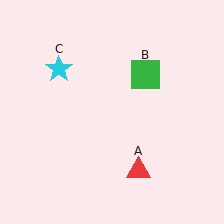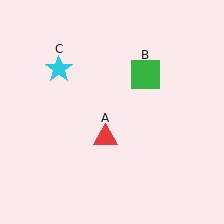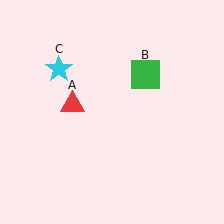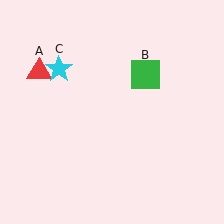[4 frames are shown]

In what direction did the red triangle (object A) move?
The red triangle (object A) moved up and to the left.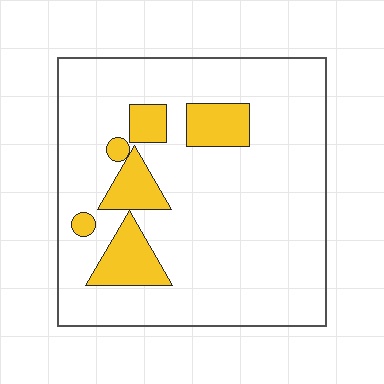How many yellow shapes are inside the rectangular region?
6.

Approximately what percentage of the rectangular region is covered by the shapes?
Approximately 15%.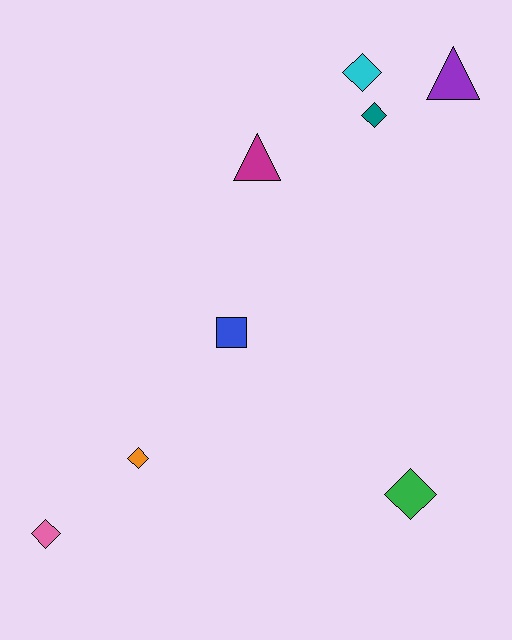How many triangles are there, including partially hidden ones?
There are 2 triangles.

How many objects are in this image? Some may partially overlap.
There are 8 objects.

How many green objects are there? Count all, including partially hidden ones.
There is 1 green object.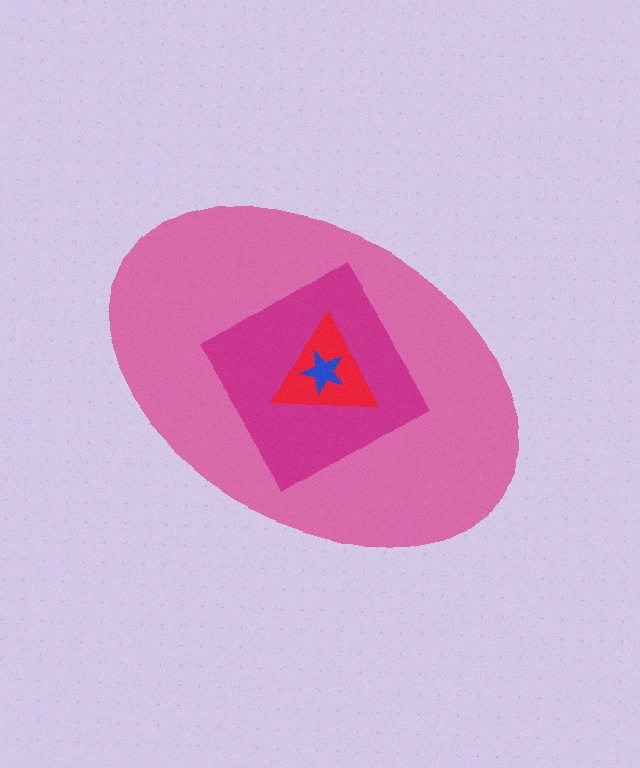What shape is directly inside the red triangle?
The blue star.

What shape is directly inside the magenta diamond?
The red triangle.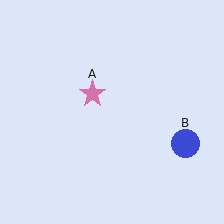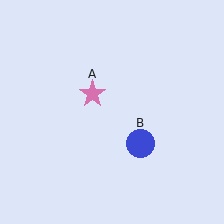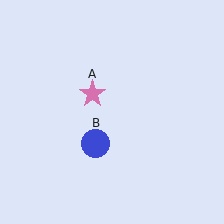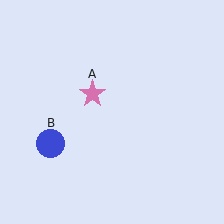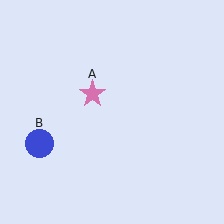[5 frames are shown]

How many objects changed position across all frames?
1 object changed position: blue circle (object B).